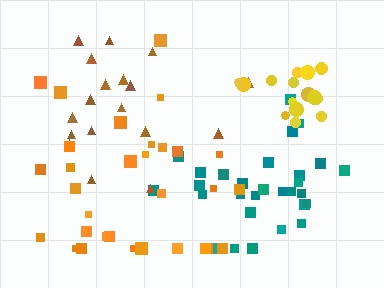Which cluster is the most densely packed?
Yellow.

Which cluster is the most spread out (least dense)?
Brown.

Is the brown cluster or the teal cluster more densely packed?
Teal.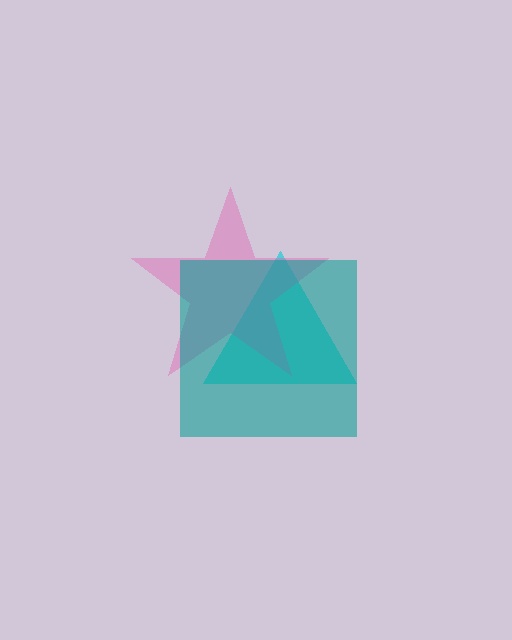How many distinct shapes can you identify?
There are 3 distinct shapes: a cyan triangle, a pink star, a teal square.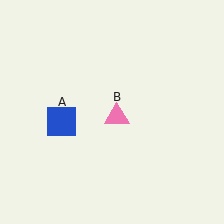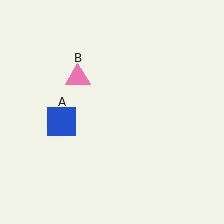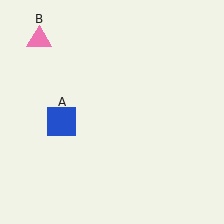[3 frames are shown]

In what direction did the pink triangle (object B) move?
The pink triangle (object B) moved up and to the left.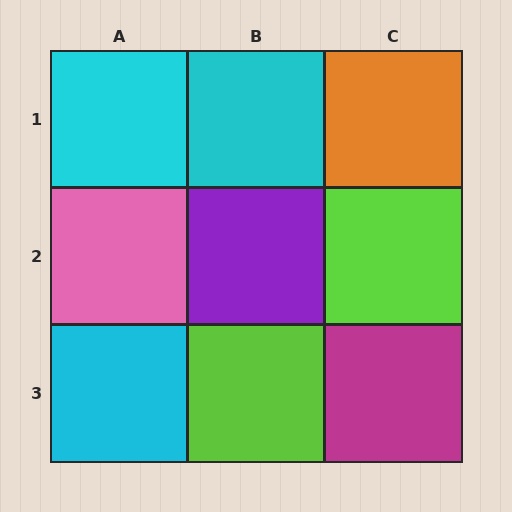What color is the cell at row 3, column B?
Lime.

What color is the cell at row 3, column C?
Magenta.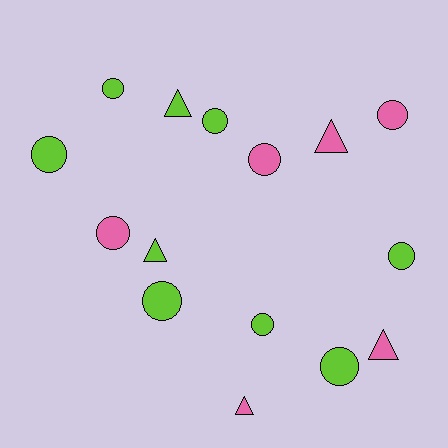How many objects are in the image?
There are 15 objects.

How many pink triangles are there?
There are 3 pink triangles.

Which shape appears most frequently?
Circle, with 10 objects.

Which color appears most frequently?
Lime, with 9 objects.